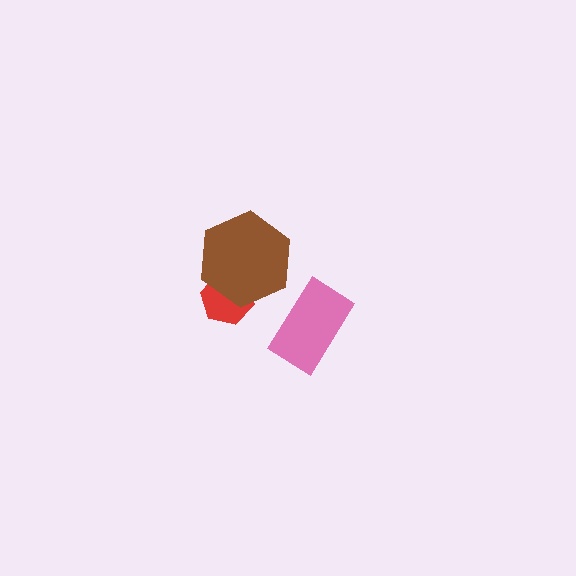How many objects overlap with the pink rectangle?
0 objects overlap with the pink rectangle.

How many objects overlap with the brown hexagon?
1 object overlaps with the brown hexagon.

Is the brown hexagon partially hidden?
No, no other shape covers it.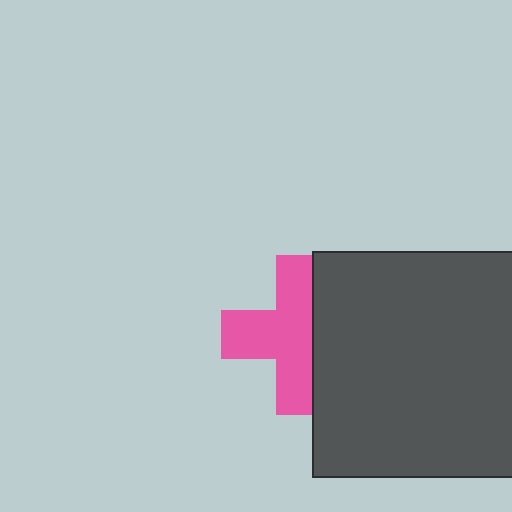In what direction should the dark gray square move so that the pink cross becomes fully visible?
The dark gray square should move right. That is the shortest direction to clear the overlap and leave the pink cross fully visible.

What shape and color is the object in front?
The object in front is a dark gray square.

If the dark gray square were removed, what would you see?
You would see the complete pink cross.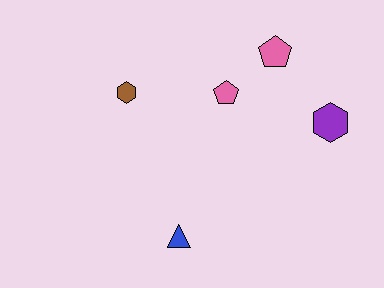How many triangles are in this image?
There is 1 triangle.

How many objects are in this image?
There are 5 objects.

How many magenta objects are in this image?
There are no magenta objects.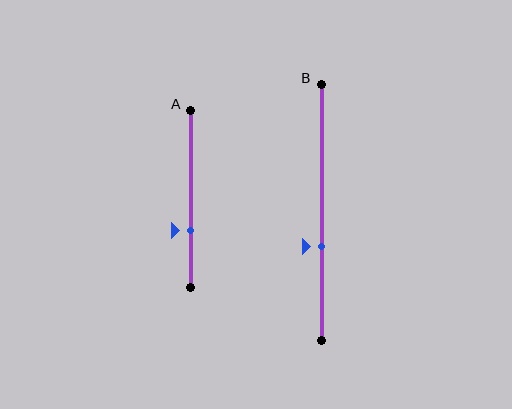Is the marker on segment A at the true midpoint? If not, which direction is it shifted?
No, the marker on segment A is shifted downward by about 18% of the segment length.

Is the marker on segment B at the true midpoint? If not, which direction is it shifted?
No, the marker on segment B is shifted downward by about 13% of the segment length.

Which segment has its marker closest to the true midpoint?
Segment B has its marker closest to the true midpoint.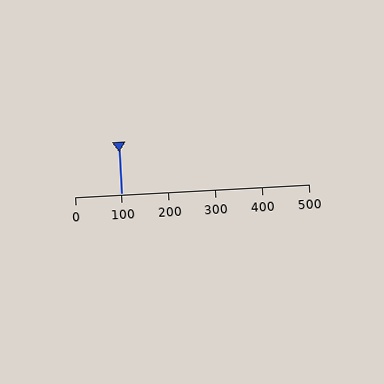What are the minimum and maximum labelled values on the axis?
The axis runs from 0 to 500.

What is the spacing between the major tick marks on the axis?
The major ticks are spaced 100 apart.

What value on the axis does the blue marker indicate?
The marker indicates approximately 100.